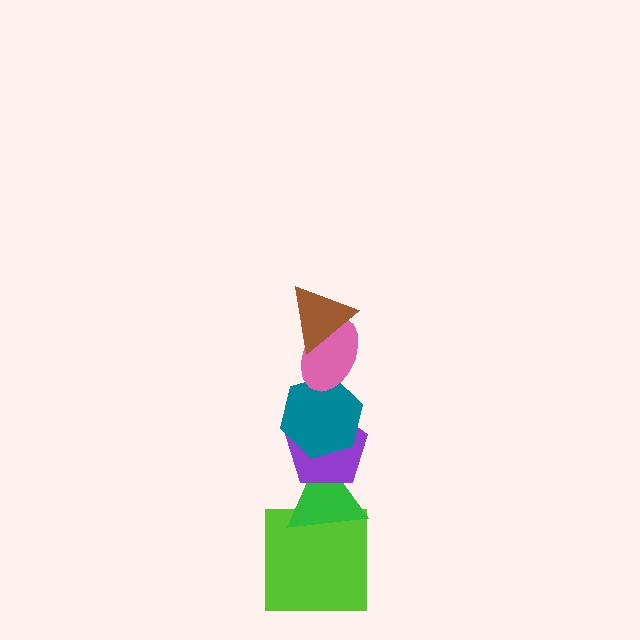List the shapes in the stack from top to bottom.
From top to bottom: the brown triangle, the pink ellipse, the teal hexagon, the purple pentagon, the green triangle, the lime square.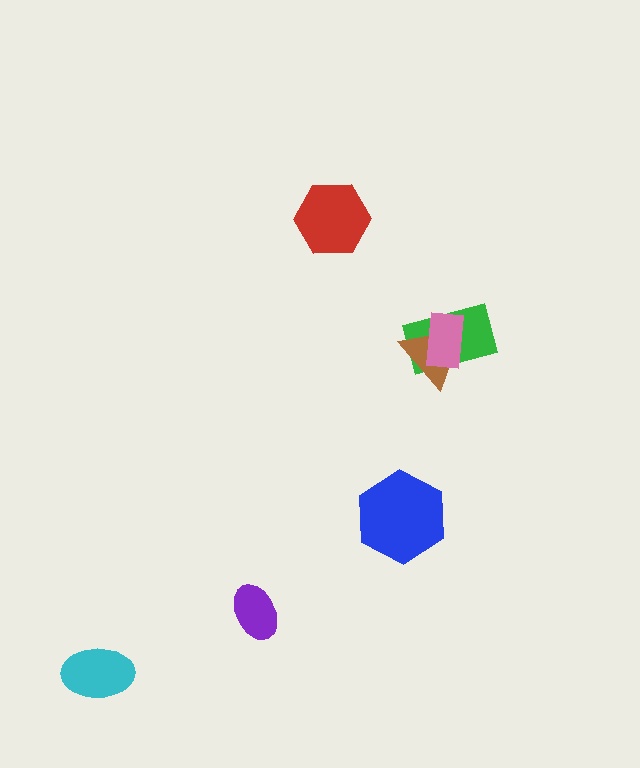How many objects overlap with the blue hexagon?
0 objects overlap with the blue hexagon.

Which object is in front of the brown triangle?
The pink rectangle is in front of the brown triangle.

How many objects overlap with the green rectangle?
2 objects overlap with the green rectangle.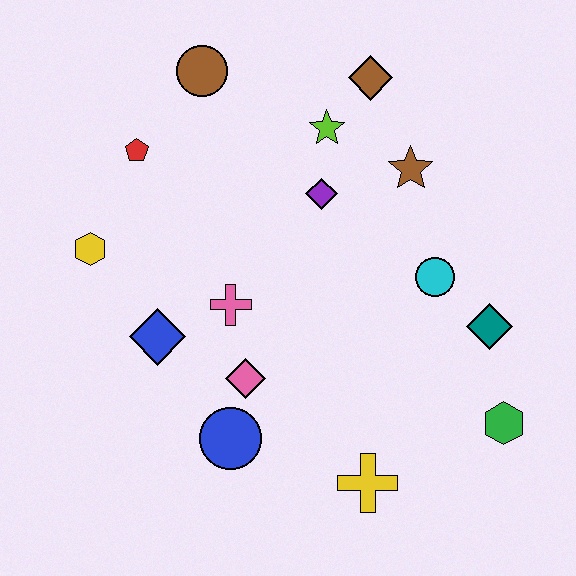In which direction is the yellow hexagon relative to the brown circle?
The yellow hexagon is below the brown circle.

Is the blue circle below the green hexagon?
Yes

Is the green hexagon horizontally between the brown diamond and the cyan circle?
No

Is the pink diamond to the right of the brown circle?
Yes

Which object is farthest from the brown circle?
The green hexagon is farthest from the brown circle.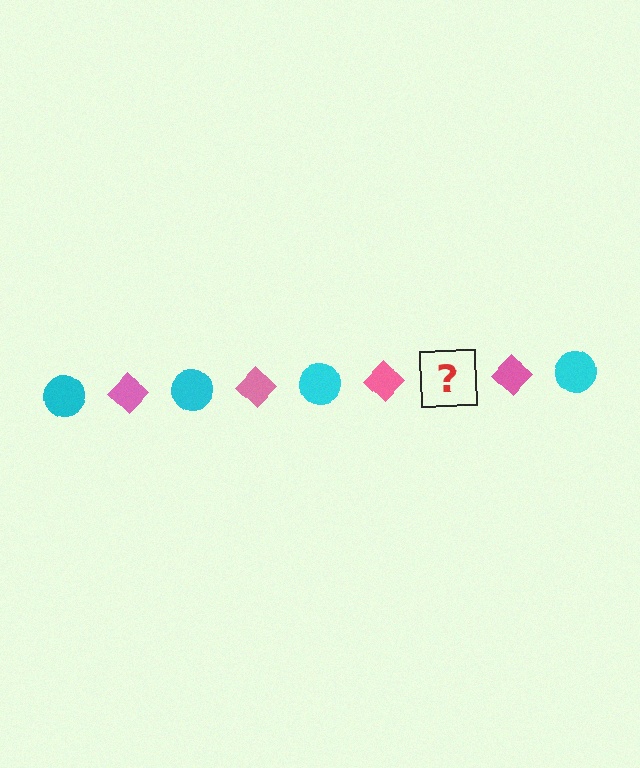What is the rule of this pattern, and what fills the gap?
The rule is that the pattern alternates between cyan circle and pink diamond. The gap should be filled with a cyan circle.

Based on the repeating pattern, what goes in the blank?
The blank should be a cyan circle.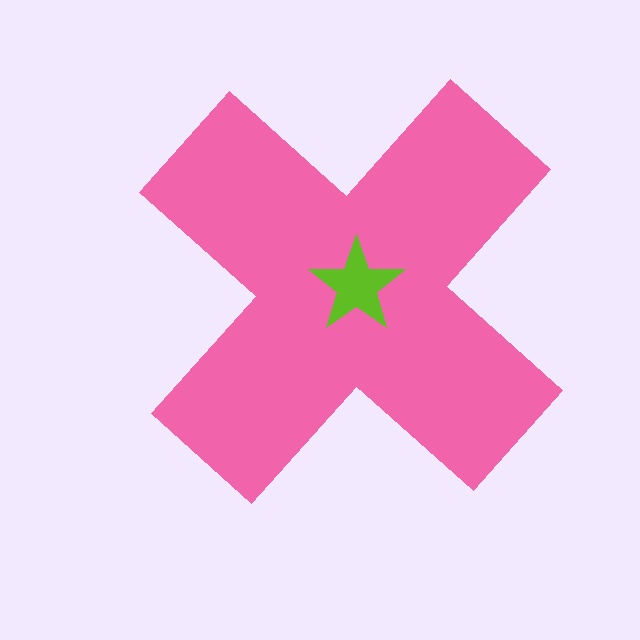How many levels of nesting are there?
2.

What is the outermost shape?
The pink cross.